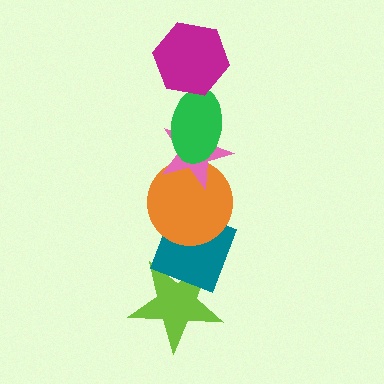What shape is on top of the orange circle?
The pink star is on top of the orange circle.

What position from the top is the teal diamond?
The teal diamond is 5th from the top.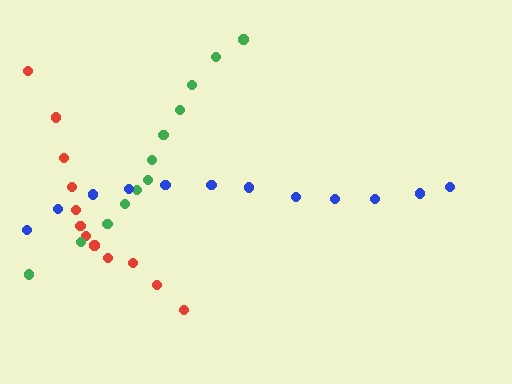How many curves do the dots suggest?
There are 3 distinct paths.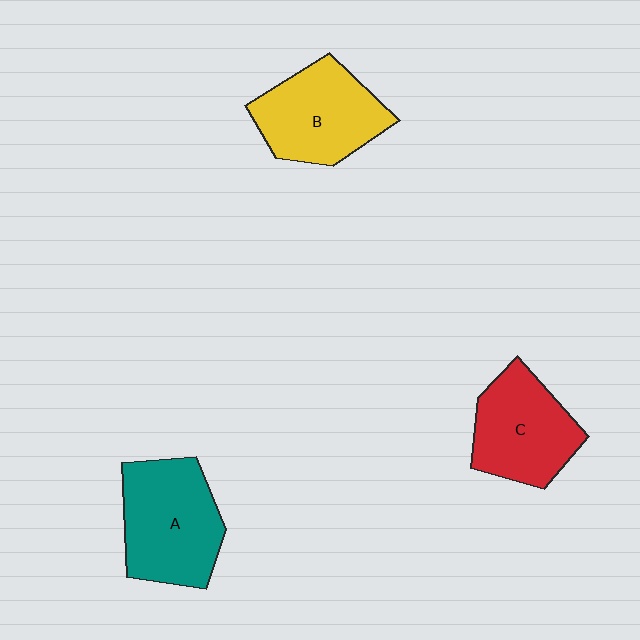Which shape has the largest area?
Shape A (teal).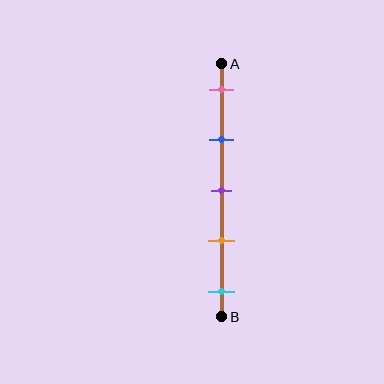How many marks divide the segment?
There are 5 marks dividing the segment.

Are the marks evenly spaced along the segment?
Yes, the marks are approximately evenly spaced.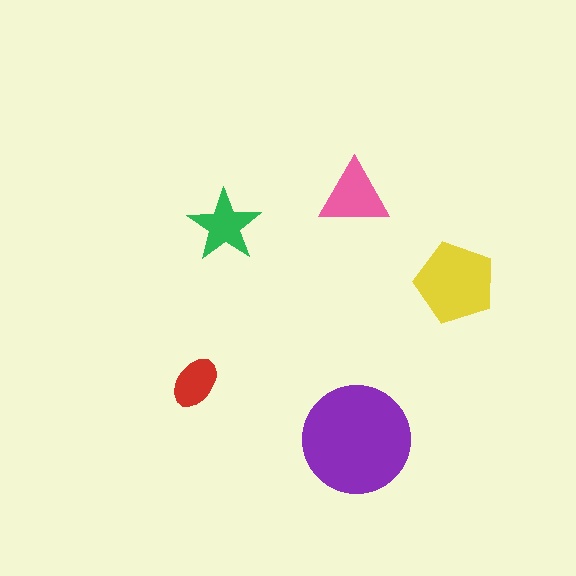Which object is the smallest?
The red ellipse.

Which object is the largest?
The purple circle.